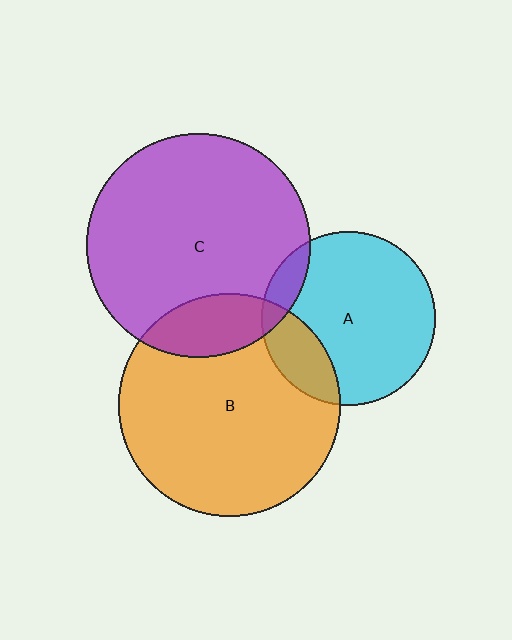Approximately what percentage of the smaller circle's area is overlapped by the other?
Approximately 10%.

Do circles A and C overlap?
Yes.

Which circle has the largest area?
Circle C (purple).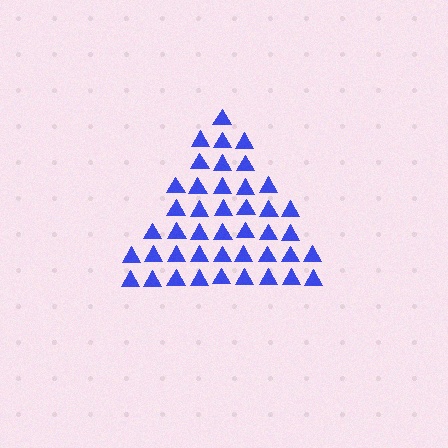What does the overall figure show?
The overall figure shows a triangle.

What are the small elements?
The small elements are triangles.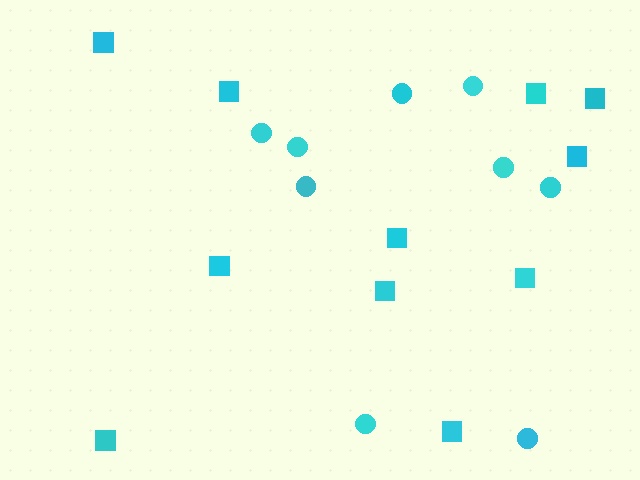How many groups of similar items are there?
There are 2 groups: one group of circles (9) and one group of squares (11).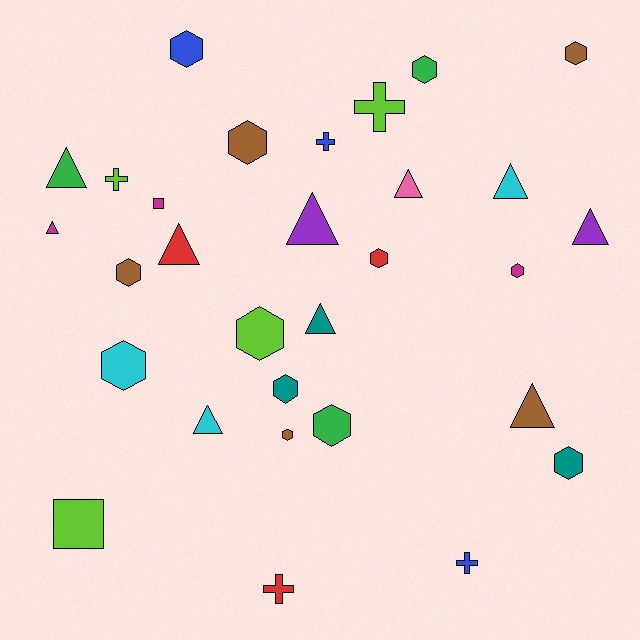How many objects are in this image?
There are 30 objects.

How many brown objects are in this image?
There are 5 brown objects.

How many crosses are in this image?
There are 5 crosses.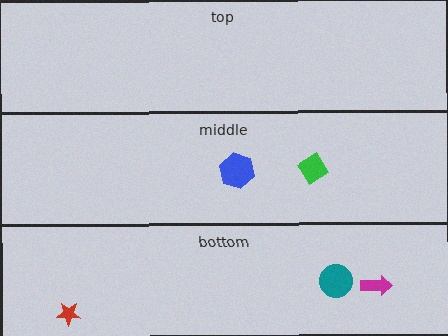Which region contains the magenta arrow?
The bottom region.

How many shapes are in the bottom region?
3.